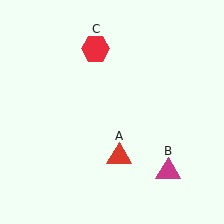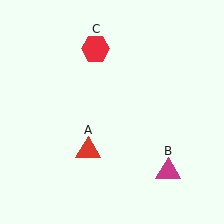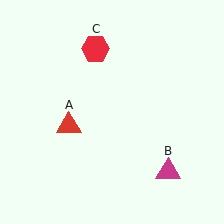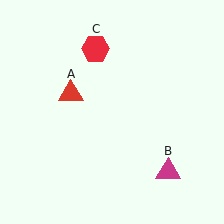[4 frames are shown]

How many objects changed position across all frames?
1 object changed position: red triangle (object A).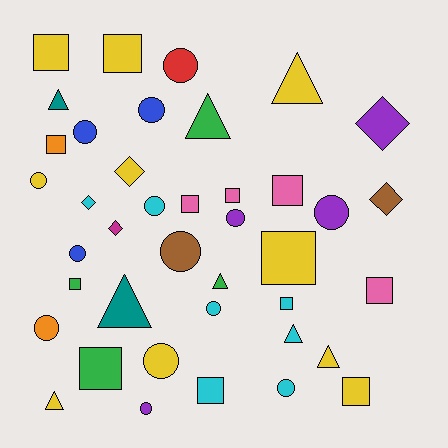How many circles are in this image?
There are 14 circles.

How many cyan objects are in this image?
There are 7 cyan objects.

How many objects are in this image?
There are 40 objects.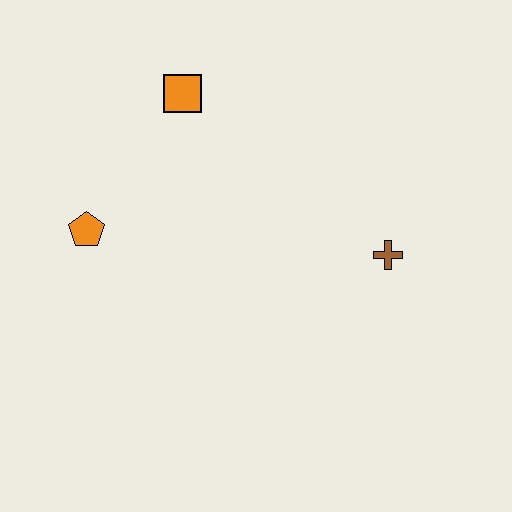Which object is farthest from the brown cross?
The orange pentagon is farthest from the brown cross.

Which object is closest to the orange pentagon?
The orange square is closest to the orange pentagon.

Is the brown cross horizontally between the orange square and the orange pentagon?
No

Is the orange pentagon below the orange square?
Yes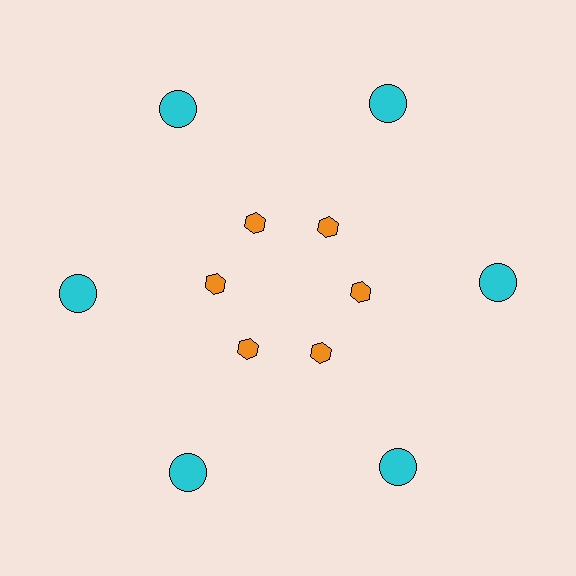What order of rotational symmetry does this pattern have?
This pattern has 6-fold rotational symmetry.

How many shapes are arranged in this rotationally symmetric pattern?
There are 12 shapes, arranged in 6 groups of 2.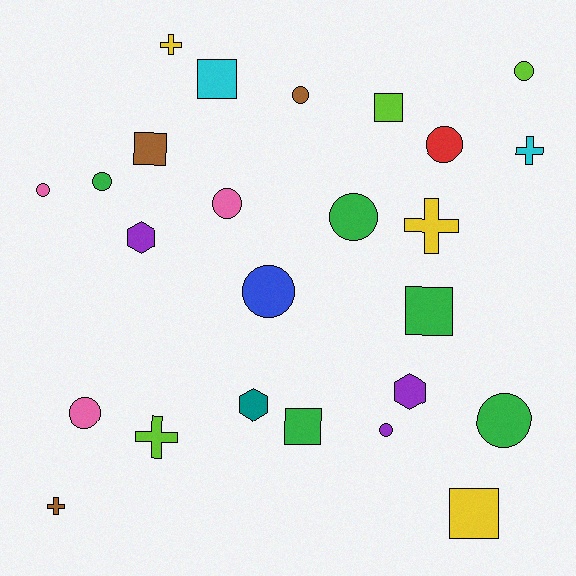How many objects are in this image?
There are 25 objects.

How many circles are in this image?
There are 11 circles.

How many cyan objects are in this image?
There are 2 cyan objects.